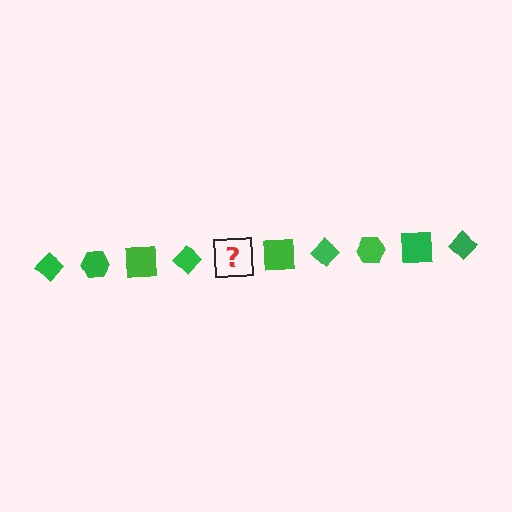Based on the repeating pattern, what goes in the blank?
The blank should be a green hexagon.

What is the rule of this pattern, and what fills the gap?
The rule is that the pattern cycles through diamond, hexagon, square shapes in green. The gap should be filled with a green hexagon.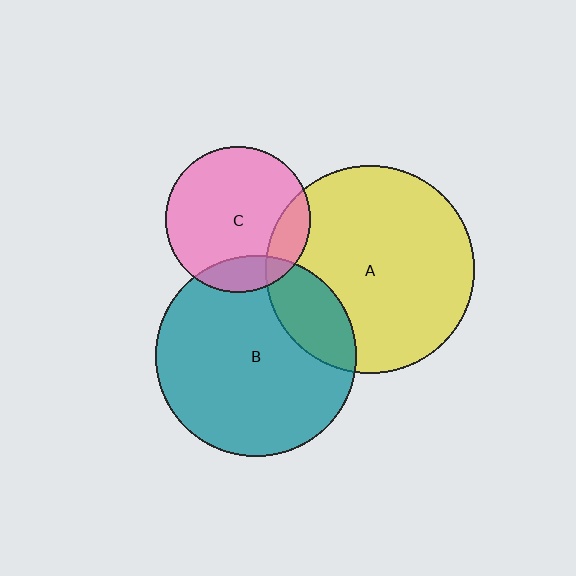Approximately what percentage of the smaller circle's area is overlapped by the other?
Approximately 20%.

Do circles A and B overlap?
Yes.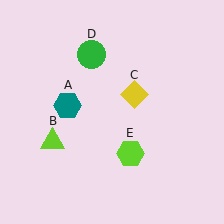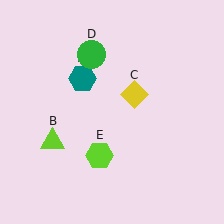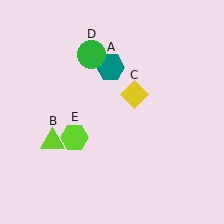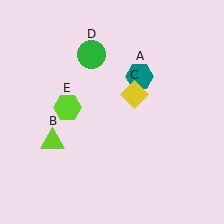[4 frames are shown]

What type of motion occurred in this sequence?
The teal hexagon (object A), lime hexagon (object E) rotated clockwise around the center of the scene.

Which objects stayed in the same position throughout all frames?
Lime triangle (object B) and yellow diamond (object C) and green circle (object D) remained stationary.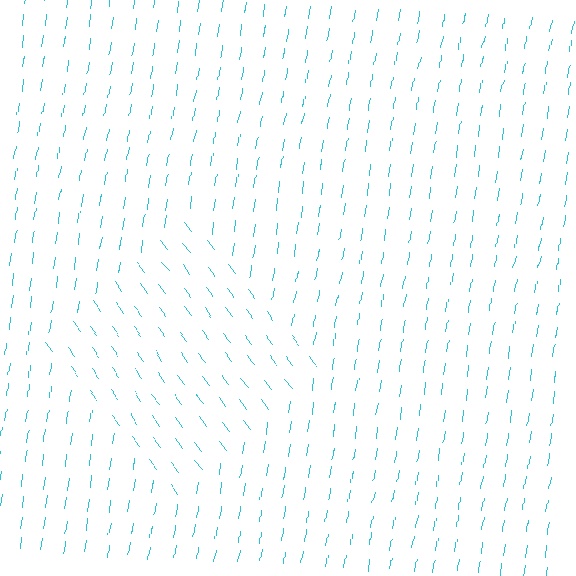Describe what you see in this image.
The image is filled with small cyan line segments. A diamond region in the image has lines oriented differently from the surrounding lines, creating a visible texture boundary.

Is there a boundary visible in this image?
Yes, there is a texture boundary formed by a change in line orientation.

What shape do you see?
I see a diamond.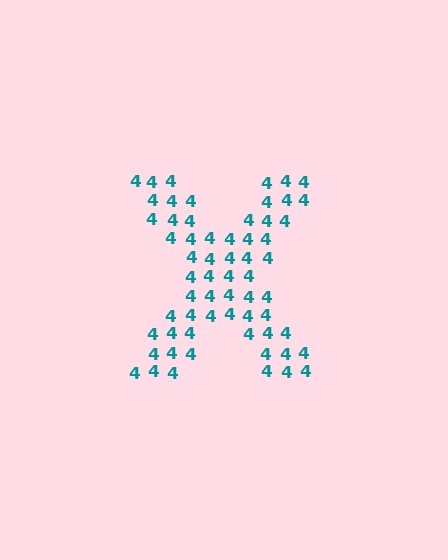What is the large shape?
The large shape is the letter X.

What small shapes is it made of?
It is made of small digit 4's.